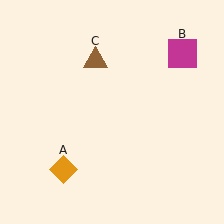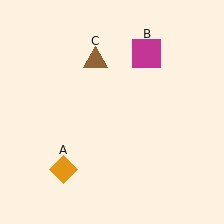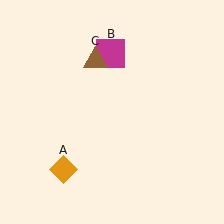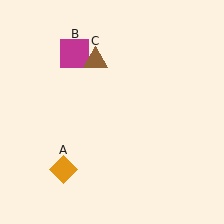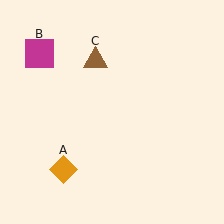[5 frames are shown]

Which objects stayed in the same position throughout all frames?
Orange diamond (object A) and brown triangle (object C) remained stationary.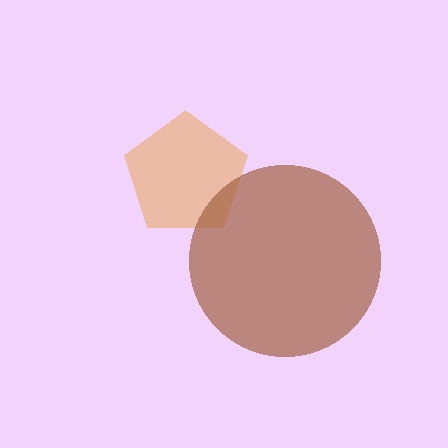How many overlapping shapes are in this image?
There are 2 overlapping shapes in the image.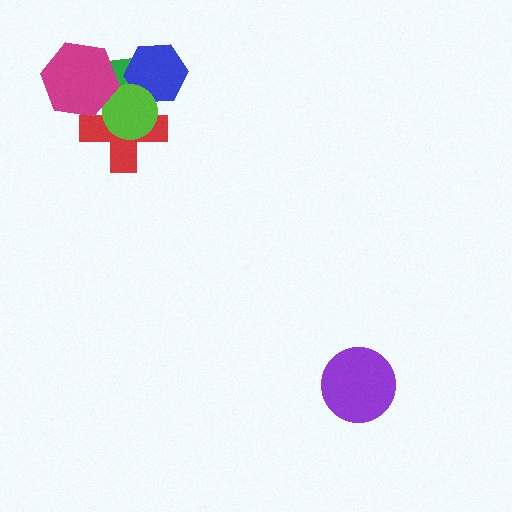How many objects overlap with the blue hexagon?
3 objects overlap with the blue hexagon.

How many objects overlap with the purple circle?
0 objects overlap with the purple circle.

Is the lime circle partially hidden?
Yes, it is partially covered by another shape.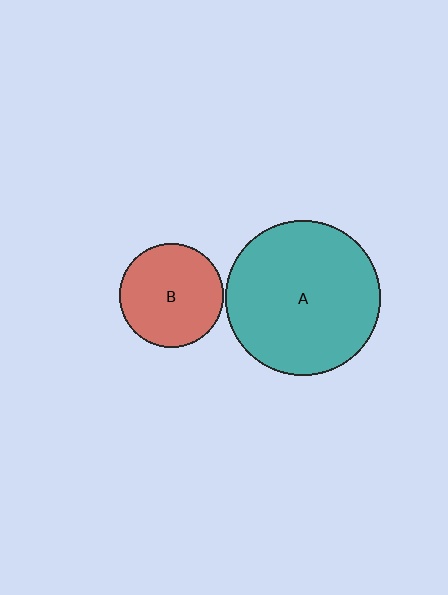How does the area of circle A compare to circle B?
Approximately 2.2 times.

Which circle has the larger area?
Circle A (teal).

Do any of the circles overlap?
No, none of the circles overlap.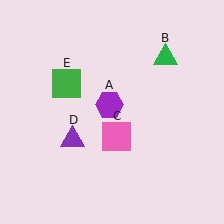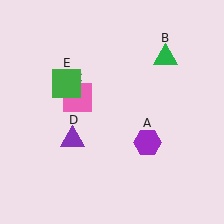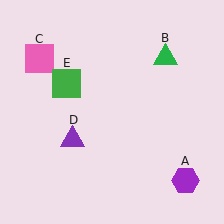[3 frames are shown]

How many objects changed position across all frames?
2 objects changed position: purple hexagon (object A), pink square (object C).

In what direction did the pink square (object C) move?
The pink square (object C) moved up and to the left.